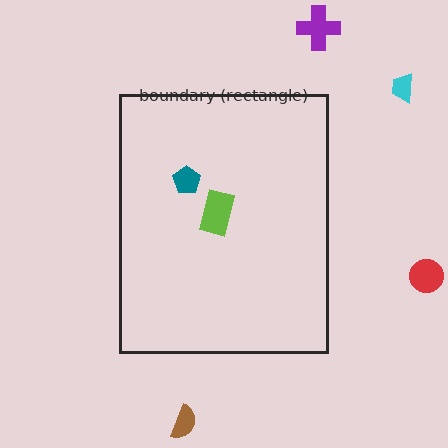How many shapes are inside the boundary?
2 inside, 4 outside.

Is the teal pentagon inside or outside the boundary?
Inside.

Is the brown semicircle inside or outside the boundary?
Outside.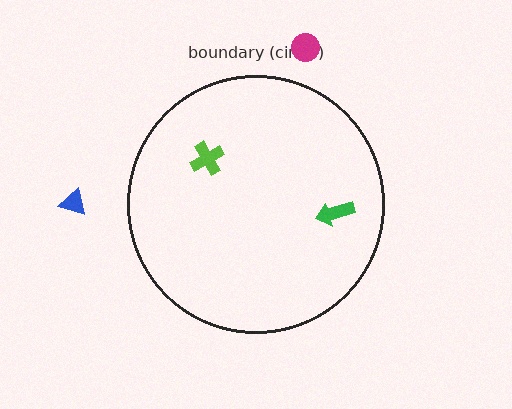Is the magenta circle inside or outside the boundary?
Outside.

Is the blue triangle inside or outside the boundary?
Outside.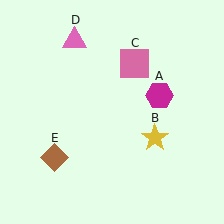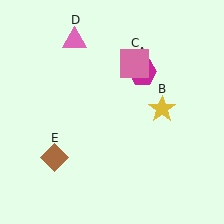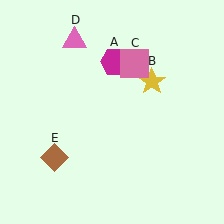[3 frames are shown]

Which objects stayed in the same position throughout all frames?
Pink square (object C) and pink triangle (object D) and brown diamond (object E) remained stationary.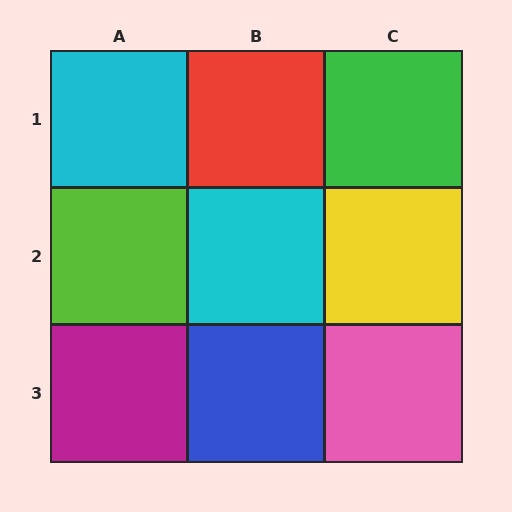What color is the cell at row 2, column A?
Lime.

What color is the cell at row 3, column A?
Magenta.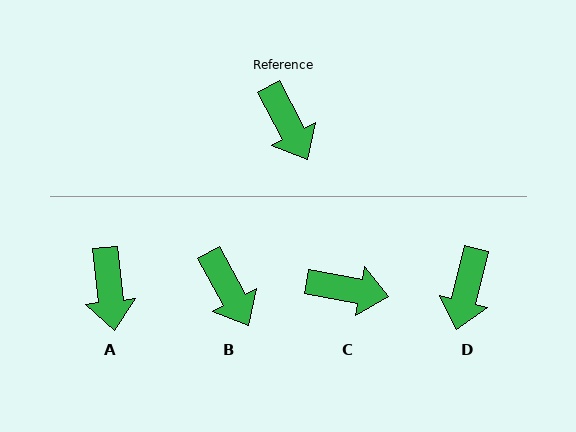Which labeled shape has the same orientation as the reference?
B.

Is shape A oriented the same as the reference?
No, it is off by about 22 degrees.